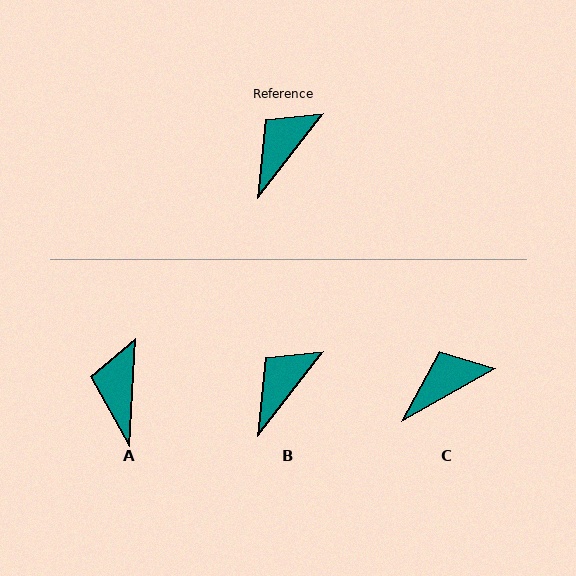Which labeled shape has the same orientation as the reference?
B.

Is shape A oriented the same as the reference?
No, it is off by about 34 degrees.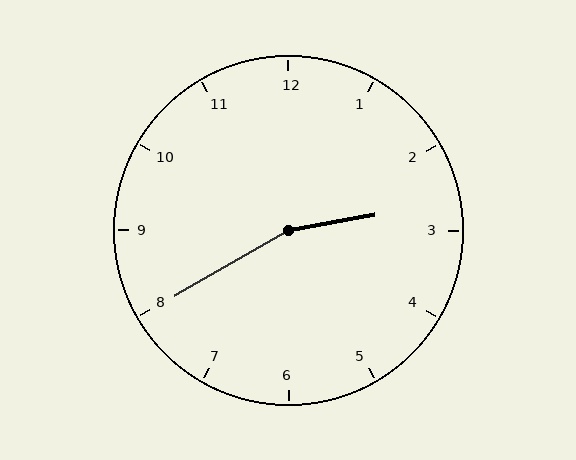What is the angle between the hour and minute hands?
Approximately 160 degrees.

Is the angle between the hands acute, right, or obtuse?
It is obtuse.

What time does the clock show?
2:40.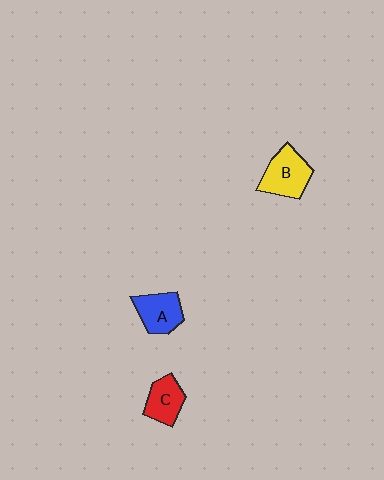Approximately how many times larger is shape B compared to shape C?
Approximately 1.3 times.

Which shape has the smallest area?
Shape C (red).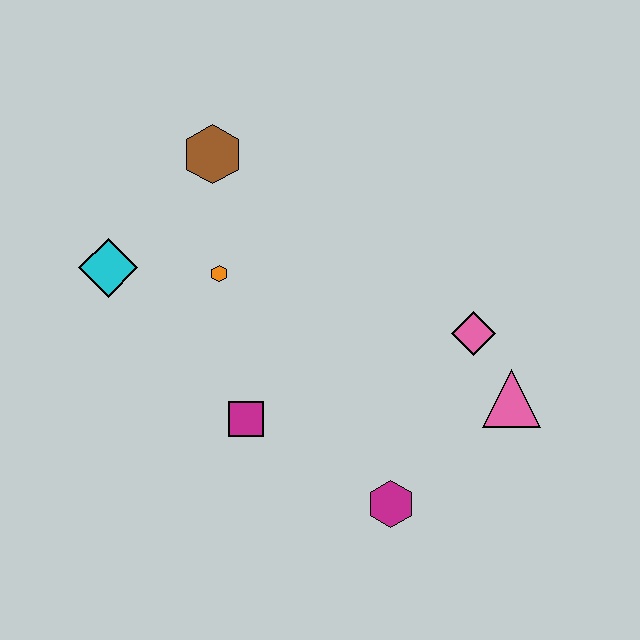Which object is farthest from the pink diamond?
The cyan diamond is farthest from the pink diamond.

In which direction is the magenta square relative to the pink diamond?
The magenta square is to the left of the pink diamond.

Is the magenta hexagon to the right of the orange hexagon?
Yes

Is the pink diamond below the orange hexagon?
Yes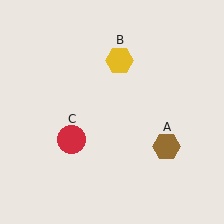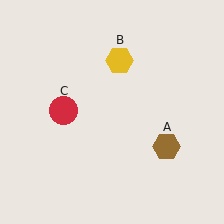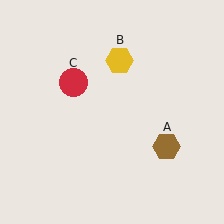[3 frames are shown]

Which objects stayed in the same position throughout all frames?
Brown hexagon (object A) and yellow hexagon (object B) remained stationary.